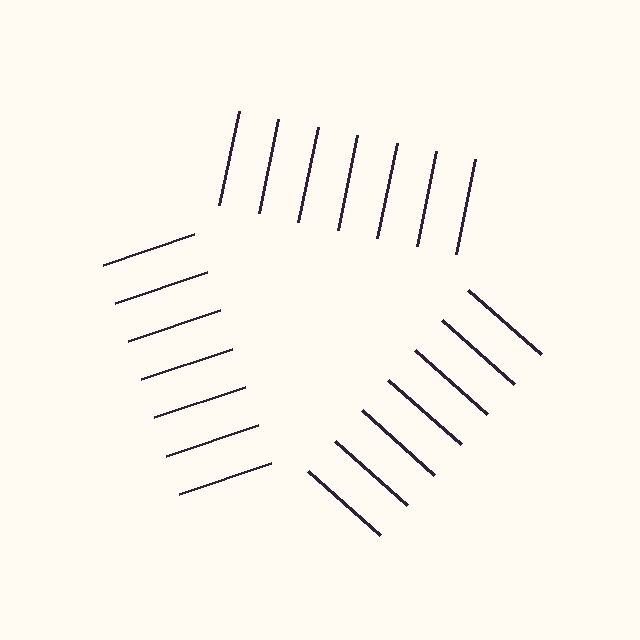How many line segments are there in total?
21 — 7 along each of the 3 edges.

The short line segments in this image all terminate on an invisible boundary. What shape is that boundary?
An illusory triangle — the line segments terminate on its edges but no continuous stroke is drawn.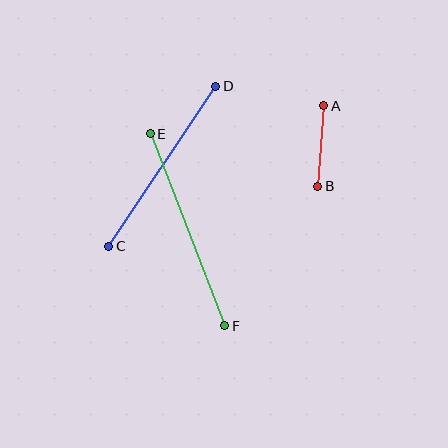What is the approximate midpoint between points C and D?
The midpoint is at approximately (162, 166) pixels.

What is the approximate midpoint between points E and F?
The midpoint is at approximately (187, 230) pixels.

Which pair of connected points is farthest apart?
Points E and F are farthest apart.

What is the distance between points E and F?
The distance is approximately 206 pixels.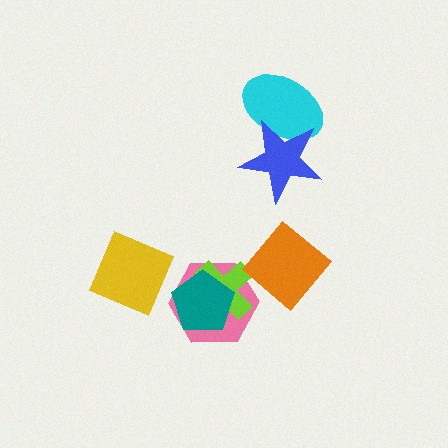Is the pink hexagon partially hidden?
Yes, it is partially covered by another shape.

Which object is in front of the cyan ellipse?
The blue star is in front of the cyan ellipse.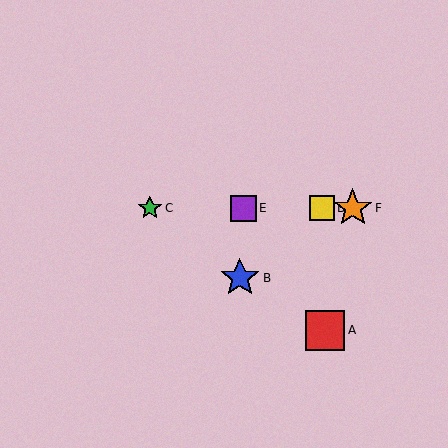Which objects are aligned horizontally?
Objects C, D, E, F are aligned horizontally.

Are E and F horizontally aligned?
Yes, both are at y≈208.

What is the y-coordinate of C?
Object C is at y≈208.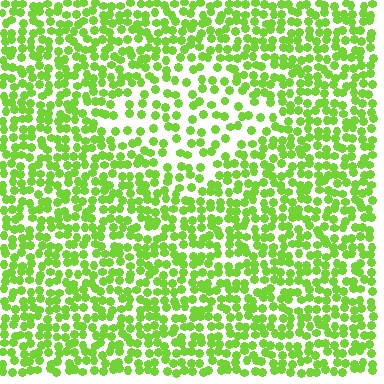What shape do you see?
I see a diamond.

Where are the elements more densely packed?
The elements are more densely packed outside the diamond boundary.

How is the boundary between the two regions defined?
The boundary is defined by a change in element density (approximately 1.9x ratio). All elements are the same color, size, and shape.